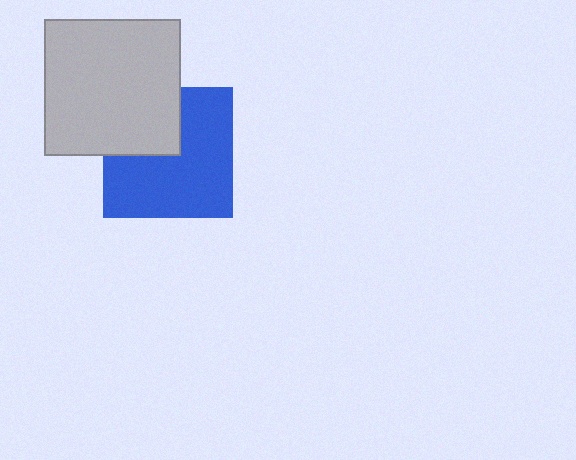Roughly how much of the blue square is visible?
Most of it is visible (roughly 69%).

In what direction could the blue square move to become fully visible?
The blue square could move toward the lower-right. That would shift it out from behind the light gray square entirely.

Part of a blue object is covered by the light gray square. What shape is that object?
It is a square.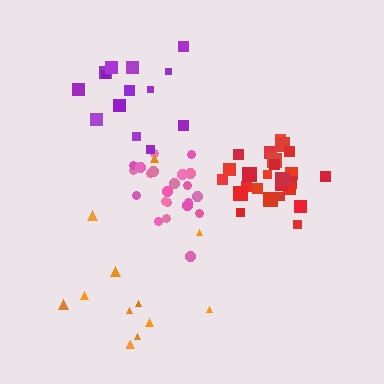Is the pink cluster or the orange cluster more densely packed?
Pink.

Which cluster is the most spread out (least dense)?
Orange.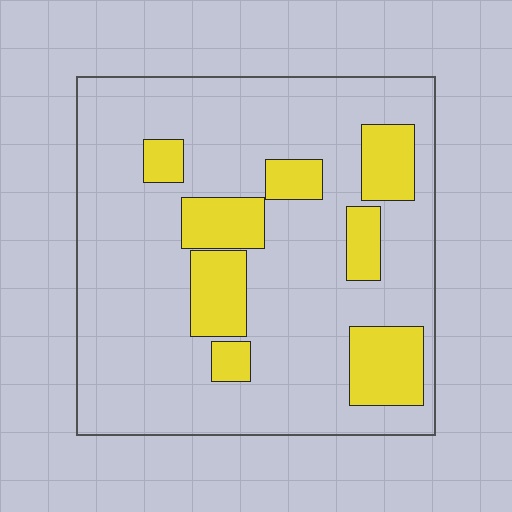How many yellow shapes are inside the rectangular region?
8.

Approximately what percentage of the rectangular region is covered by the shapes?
Approximately 20%.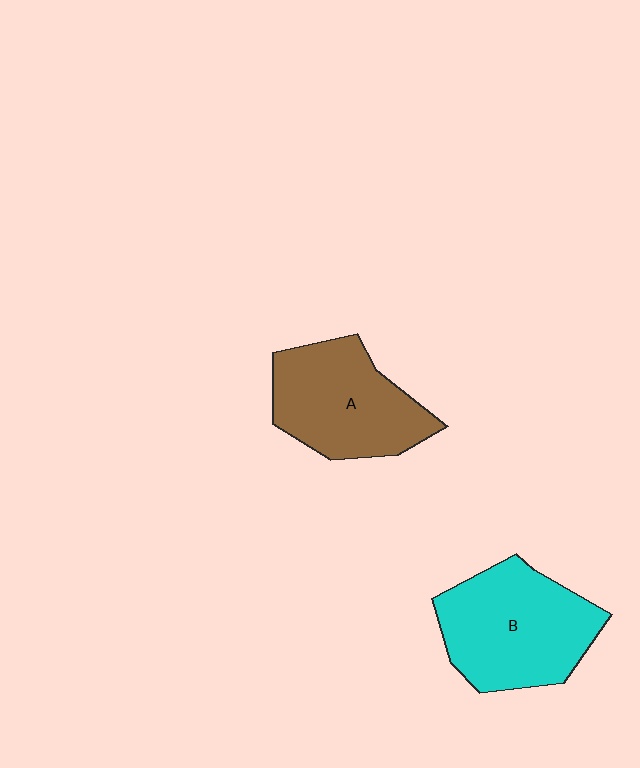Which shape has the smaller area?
Shape A (brown).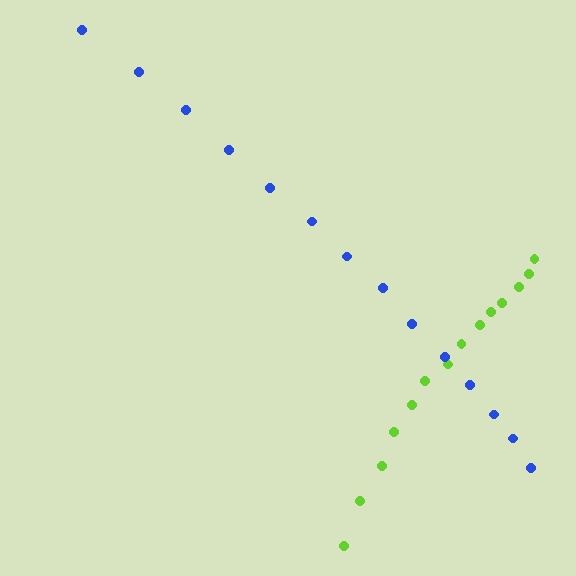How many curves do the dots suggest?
There are 2 distinct paths.